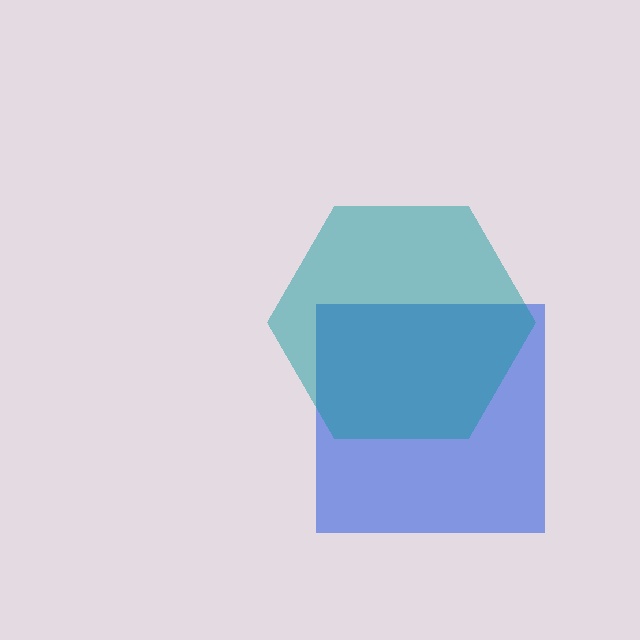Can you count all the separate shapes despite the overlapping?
Yes, there are 2 separate shapes.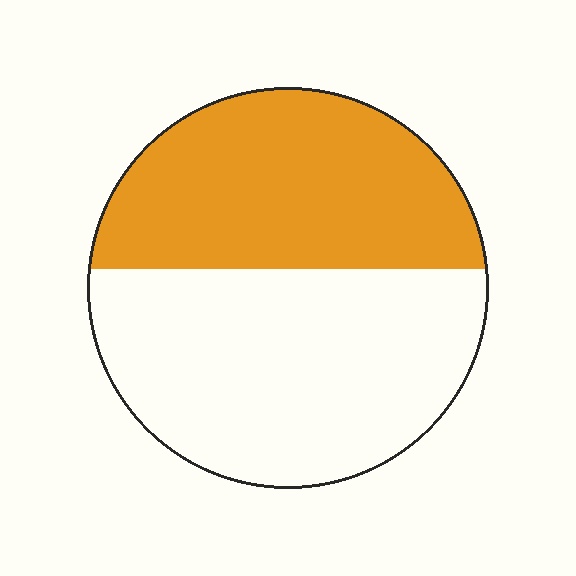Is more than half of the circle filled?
No.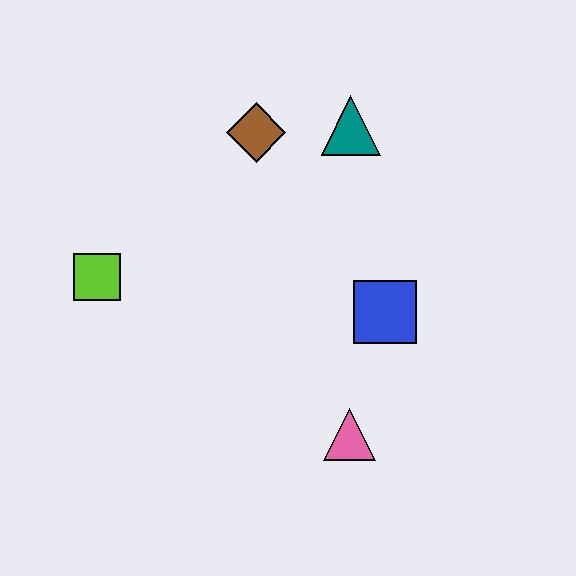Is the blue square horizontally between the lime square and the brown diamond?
No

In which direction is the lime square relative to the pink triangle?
The lime square is to the left of the pink triangle.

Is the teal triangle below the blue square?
No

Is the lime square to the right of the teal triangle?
No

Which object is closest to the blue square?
The pink triangle is closest to the blue square.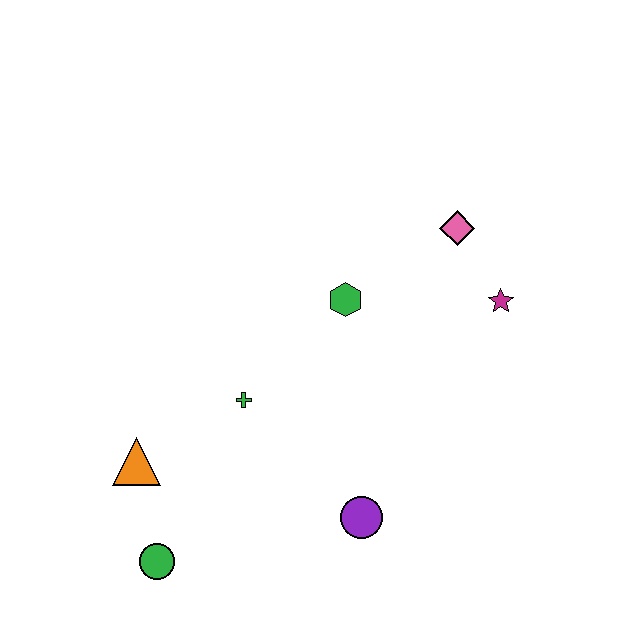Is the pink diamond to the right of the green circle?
Yes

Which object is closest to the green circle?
The orange triangle is closest to the green circle.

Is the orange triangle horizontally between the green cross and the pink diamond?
No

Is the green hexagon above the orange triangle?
Yes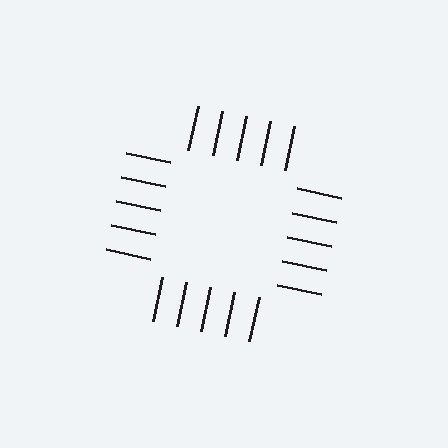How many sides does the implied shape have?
4 sides — the line-ends trace a square.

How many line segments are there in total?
20 — 5 along each of the 4 edges.